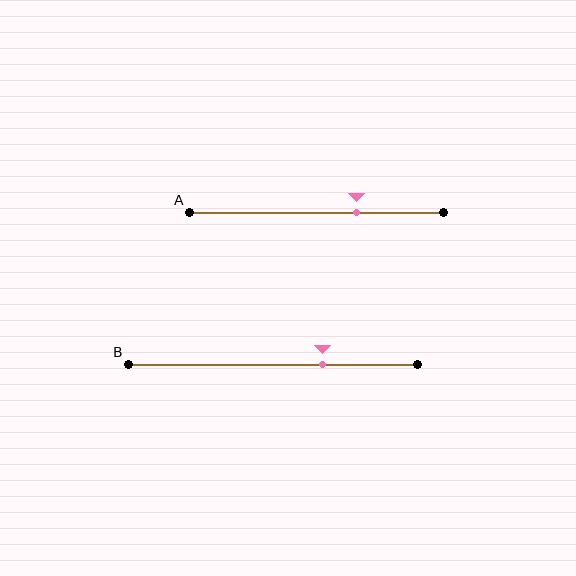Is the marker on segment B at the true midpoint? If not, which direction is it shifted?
No, the marker on segment B is shifted to the right by about 17% of the segment length.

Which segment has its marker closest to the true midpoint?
Segment A has its marker closest to the true midpoint.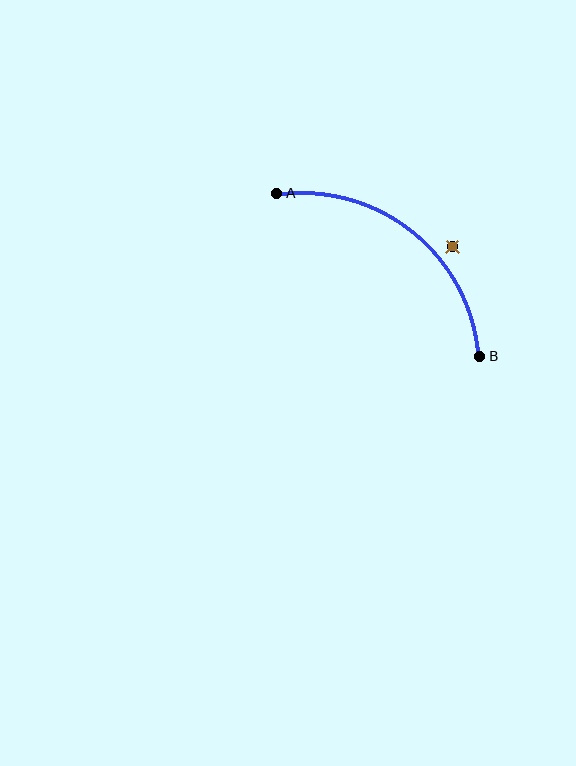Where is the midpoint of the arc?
The arc midpoint is the point on the curve farthest from the straight line joining A and B. It sits above and to the right of that line.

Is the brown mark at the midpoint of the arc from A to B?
No — the brown mark does not lie on the arc at all. It sits slightly outside the curve.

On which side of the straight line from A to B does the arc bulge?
The arc bulges above and to the right of the straight line connecting A and B.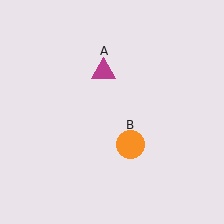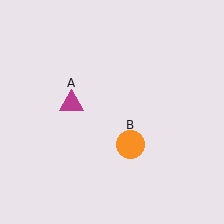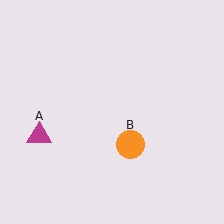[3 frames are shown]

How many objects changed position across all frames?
1 object changed position: magenta triangle (object A).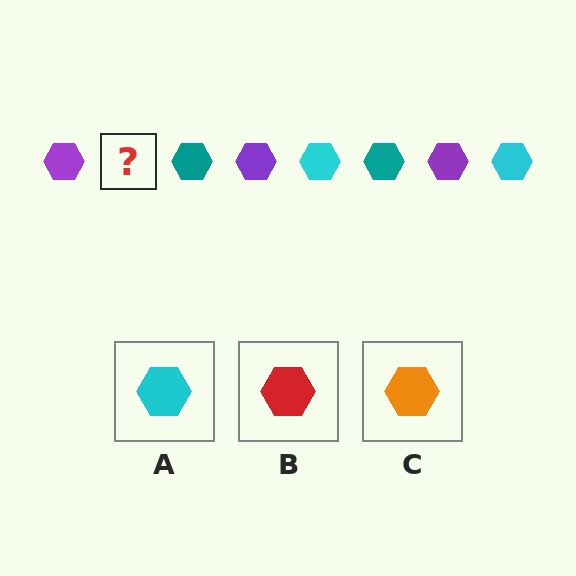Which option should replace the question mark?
Option A.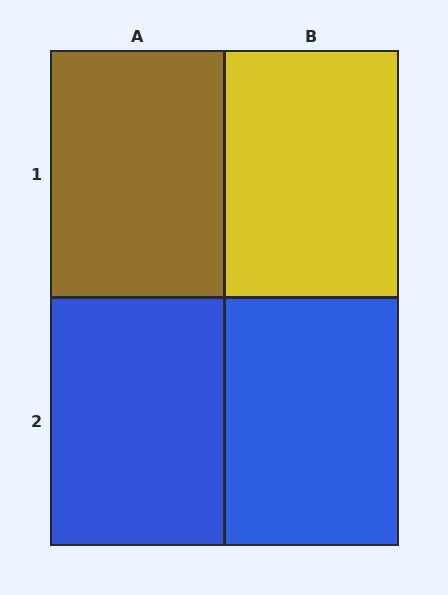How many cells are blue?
2 cells are blue.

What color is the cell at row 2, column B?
Blue.